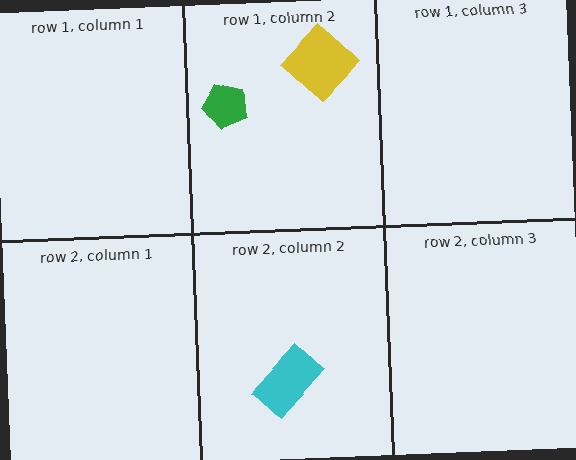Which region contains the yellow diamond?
The row 1, column 2 region.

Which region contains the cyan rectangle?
The row 2, column 2 region.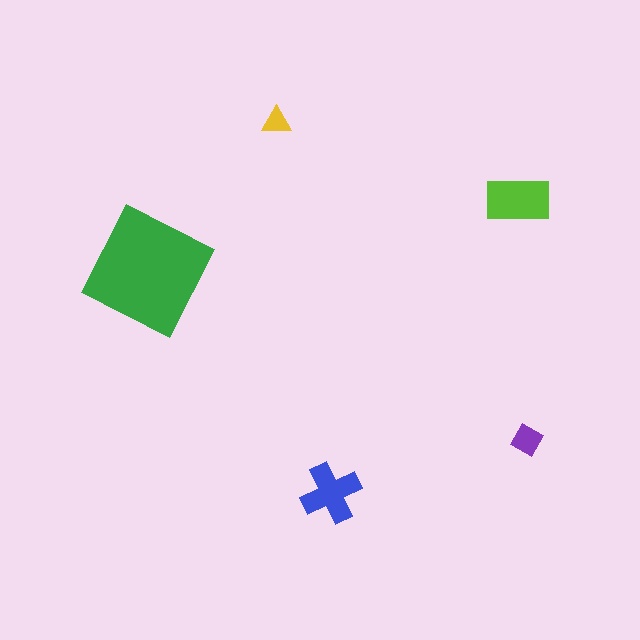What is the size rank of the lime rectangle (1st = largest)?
2nd.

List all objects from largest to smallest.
The green square, the lime rectangle, the blue cross, the purple diamond, the yellow triangle.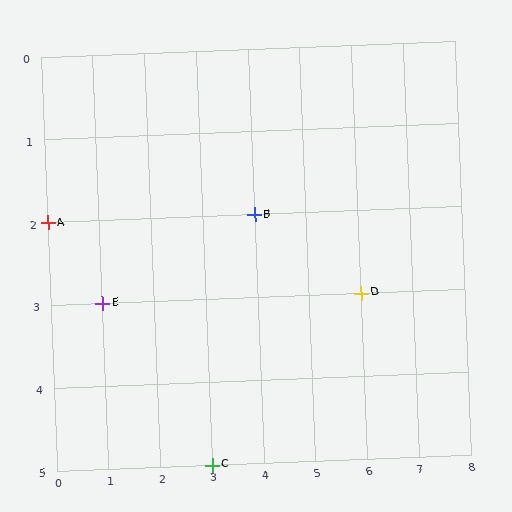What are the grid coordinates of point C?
Point C is at grid coordinates (3, 5).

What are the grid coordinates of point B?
Point B is at grid coordinates (4, 2).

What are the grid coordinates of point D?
Point D is at grid coordinates (6, 3).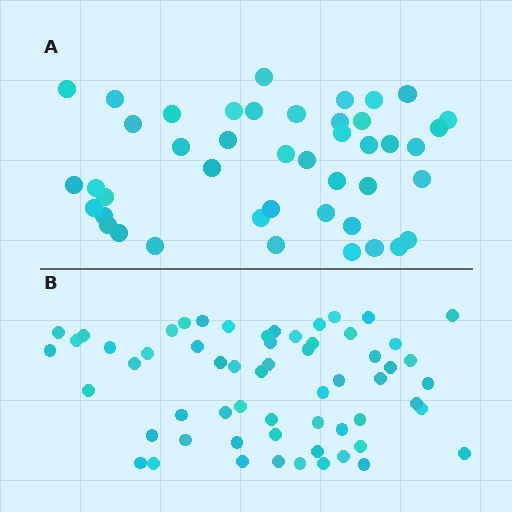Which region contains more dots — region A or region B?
Region B (the bottom region) has more dots.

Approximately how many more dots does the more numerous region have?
Region B has approximately 15 more dots than region A.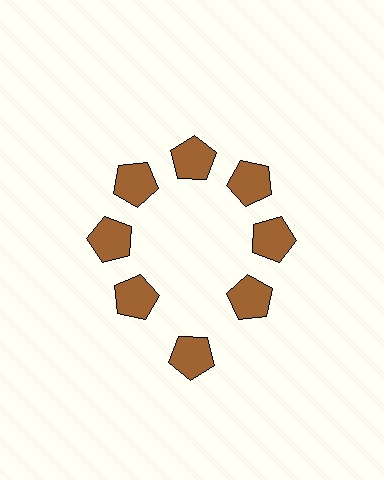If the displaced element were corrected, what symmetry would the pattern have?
It would have 8-fold rotational symmetry — the pattern would map onto itself every 45 degrees.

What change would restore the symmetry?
The symmetry would be restored by moving it inward, back onto the ring so that all 8 pentagons sit at equal angles and equal distance from the center.